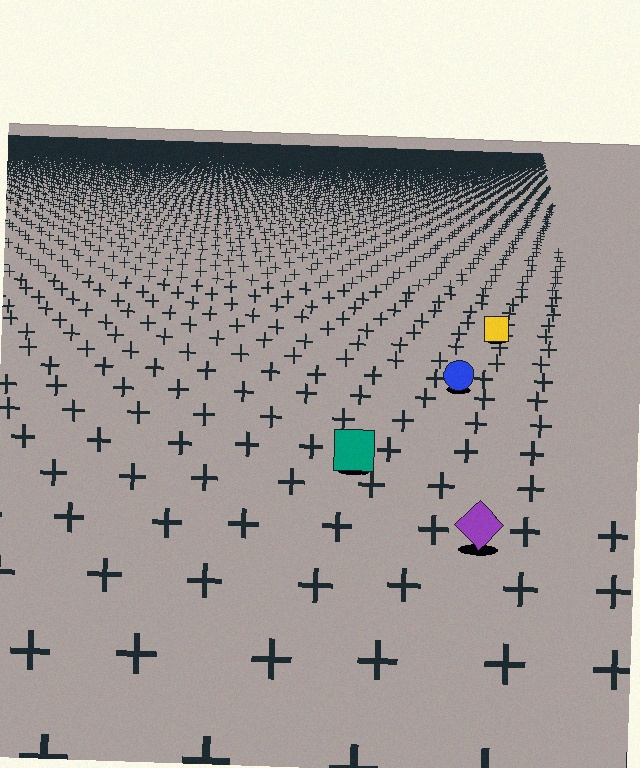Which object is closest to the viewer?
The purple diamond is closest. The texture marks near it are larger and more spread out.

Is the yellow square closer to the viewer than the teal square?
No. The teal square is closer — you can tell from the texture gradient: the ground texture is coarser near it.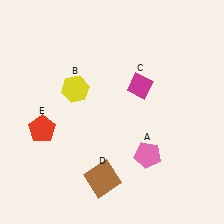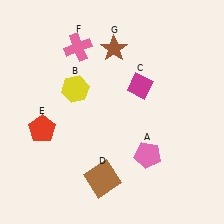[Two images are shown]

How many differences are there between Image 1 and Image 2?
There are 2 differences between the two images.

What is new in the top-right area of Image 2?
A brown star (G) was added in the top-right area of Image 2.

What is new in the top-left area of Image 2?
A pink cross (F) was added in the top-left area of Image 2.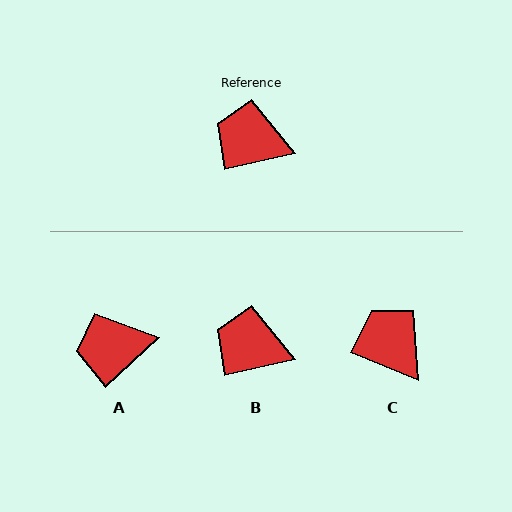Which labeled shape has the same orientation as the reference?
B.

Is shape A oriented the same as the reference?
No, it is off by about 30 degrees.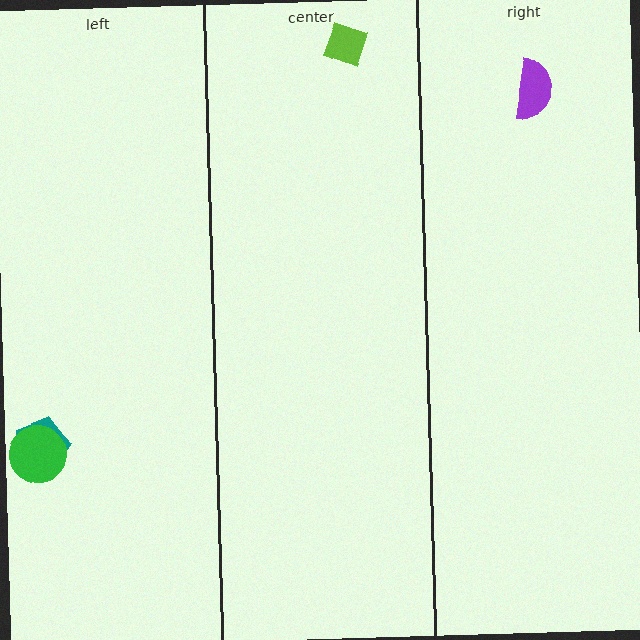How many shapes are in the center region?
1.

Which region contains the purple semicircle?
The right region.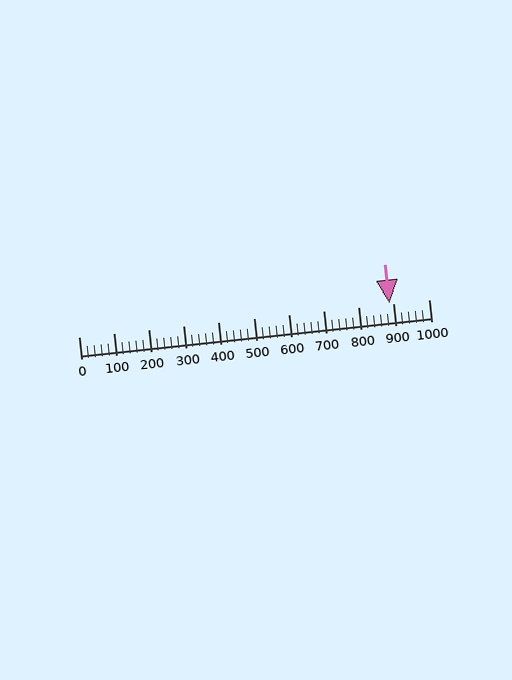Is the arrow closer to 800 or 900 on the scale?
The arrow is closer to 900.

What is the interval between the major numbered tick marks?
The major tick marks are spaced 100 units apart.